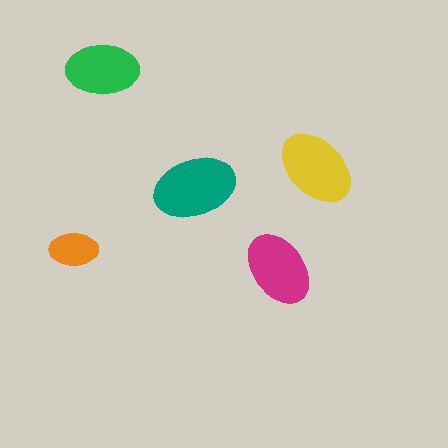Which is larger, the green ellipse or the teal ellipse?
The teal one.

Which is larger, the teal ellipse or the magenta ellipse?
The teal one.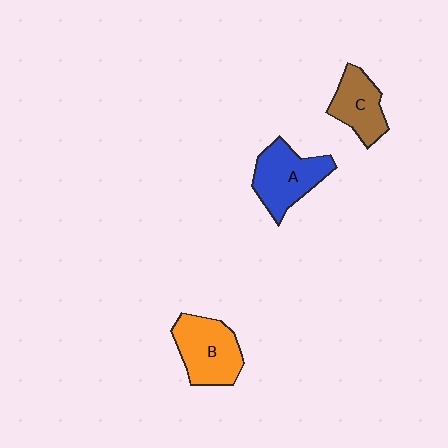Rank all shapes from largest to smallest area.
From largest to smallest: B (orange), A (blue), C (brown).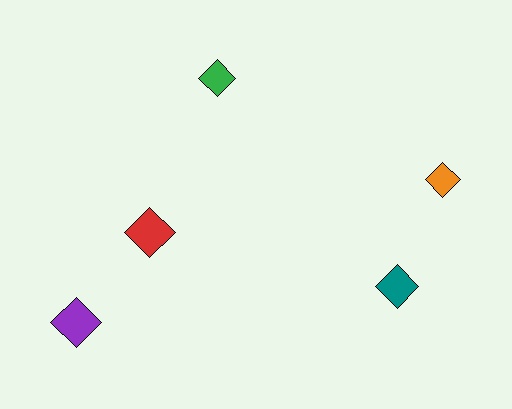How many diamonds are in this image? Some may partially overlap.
There are 5 diamonds.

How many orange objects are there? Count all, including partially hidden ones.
There is 1 orange object.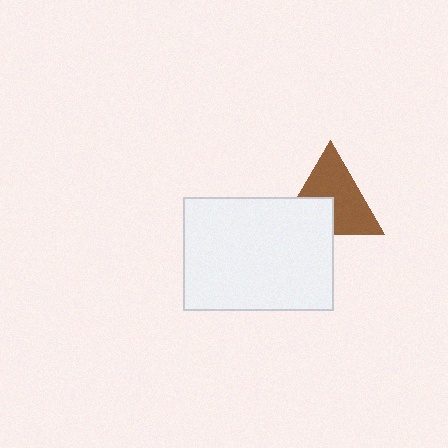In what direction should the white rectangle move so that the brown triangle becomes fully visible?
The white rectangle should move down. That is the shortest direction to clear the overlap and leave the brown triangle fully visible.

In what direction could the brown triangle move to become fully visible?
The brown triangle could move up. That would shift it out from behind the white rectangle entirely.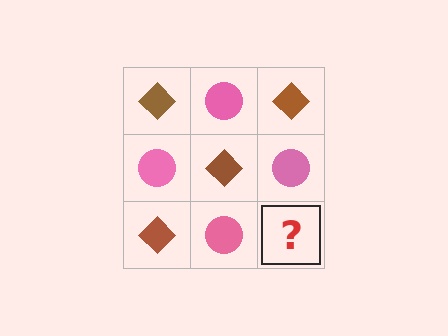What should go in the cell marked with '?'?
The missing cell should contain a brown diamond.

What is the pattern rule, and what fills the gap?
The rule is that it alternates brown diamond and pink circle in a checkerboard pattern. The gap should be filled with a brown diamond.